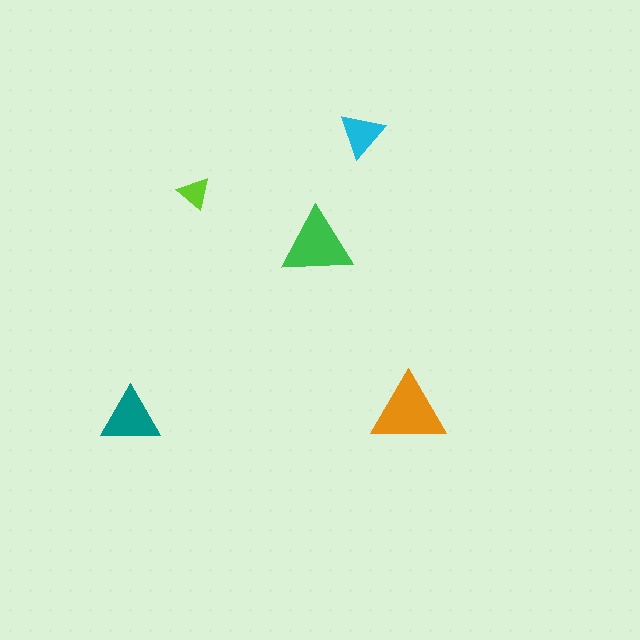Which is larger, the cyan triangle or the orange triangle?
The orange one.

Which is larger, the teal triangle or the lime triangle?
The teal one.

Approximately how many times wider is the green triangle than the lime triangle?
About 2 times wider.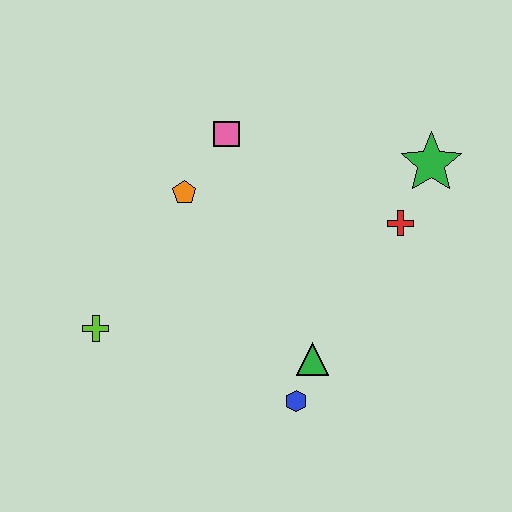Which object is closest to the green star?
The red cross is closest to the green star.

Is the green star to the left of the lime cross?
No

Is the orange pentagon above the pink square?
No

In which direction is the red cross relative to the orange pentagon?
The red cross is to the right of the orange pentagon.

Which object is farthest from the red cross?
The lime cross is farthest from the red cross.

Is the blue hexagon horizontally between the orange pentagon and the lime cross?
No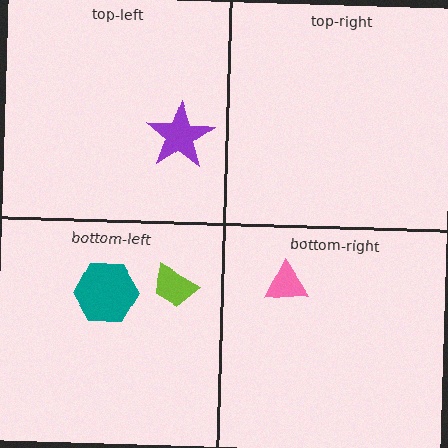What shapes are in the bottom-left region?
The lime trapezoid, the teal hexagon.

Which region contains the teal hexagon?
The bottom-left region.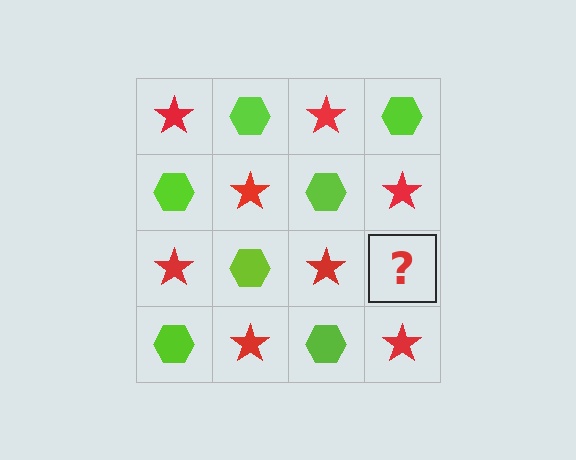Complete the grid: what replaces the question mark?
The question mark should be replaced with a lime hexagon.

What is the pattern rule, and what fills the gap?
The rule is that it alternates red star and lime hexagon in a checkerboard pattern. The gap should be filled with a lime hexagon.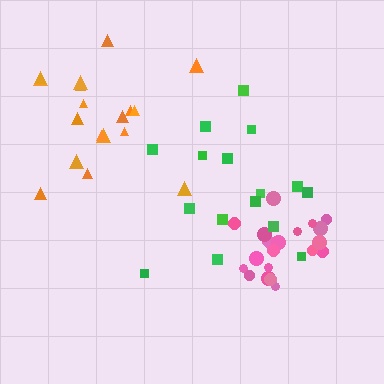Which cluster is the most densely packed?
Pink.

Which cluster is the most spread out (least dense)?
Green.